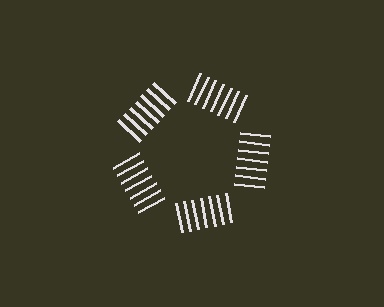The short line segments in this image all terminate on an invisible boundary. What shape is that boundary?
An illusory pentagon — the line segments terminate on its edges but no continuous stroke is drawn.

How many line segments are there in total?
35 — 7 along each of the 5 edges.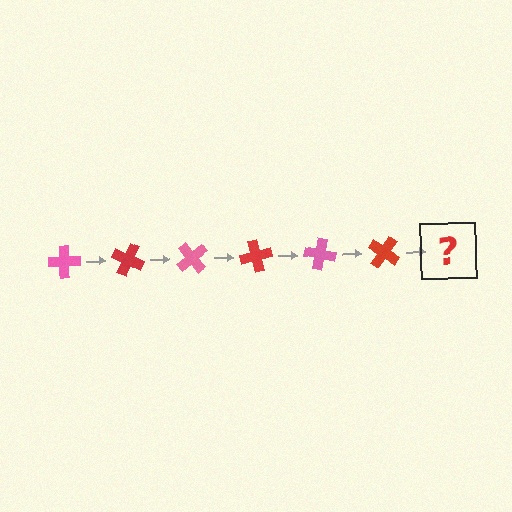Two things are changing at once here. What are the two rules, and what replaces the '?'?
The two rules are that it rotates 25 degrees each step and the color cycles through pink and red. The '?' should be a pink cross, rotated 150 degrees from the start.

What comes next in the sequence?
The next element should be a pink cross, rotated 150 degrees from the start.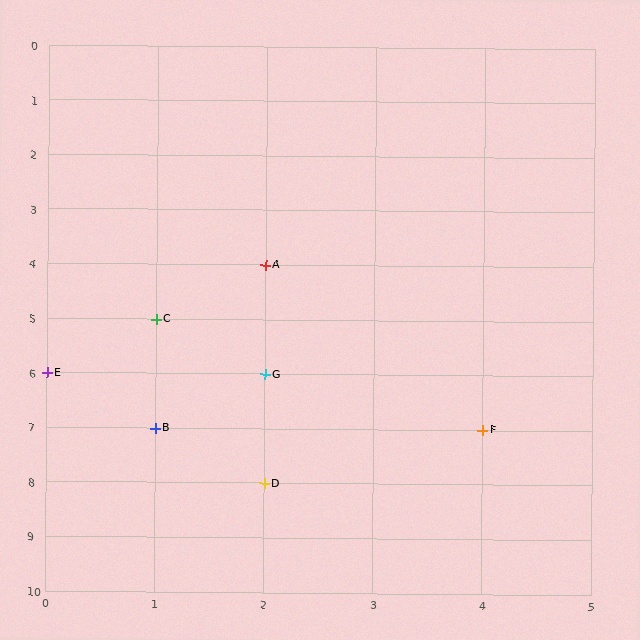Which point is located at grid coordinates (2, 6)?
Point G is at (2, 6).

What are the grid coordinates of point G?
Point G is at grid coordinates (2, 6).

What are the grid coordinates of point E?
Point E is at grid coordinates (0, 6).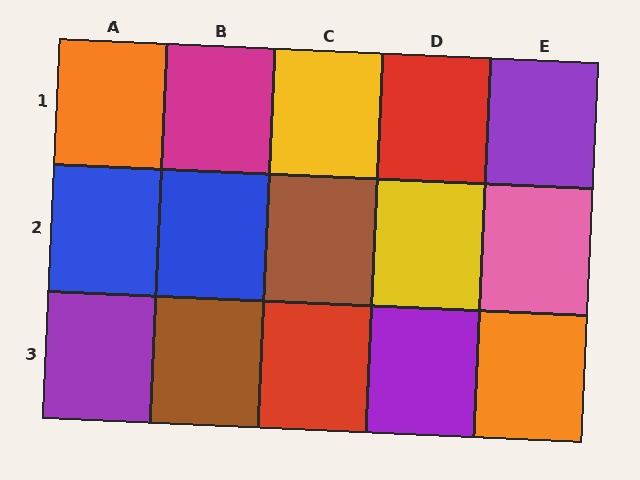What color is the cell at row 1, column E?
Purple.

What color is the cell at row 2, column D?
Yellow.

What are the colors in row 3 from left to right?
Purple, brown, red, purple, orange.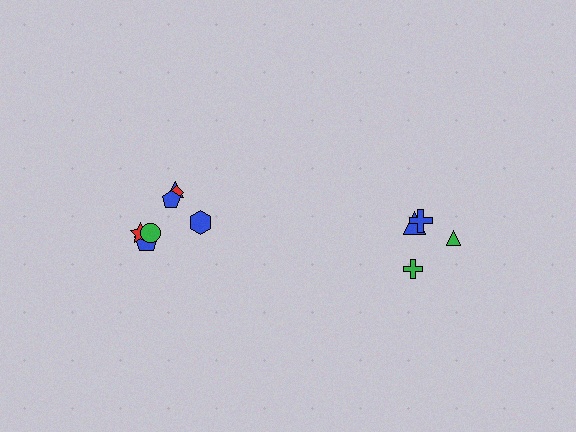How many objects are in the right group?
There are 4 objects.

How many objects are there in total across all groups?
There are 11 objects.